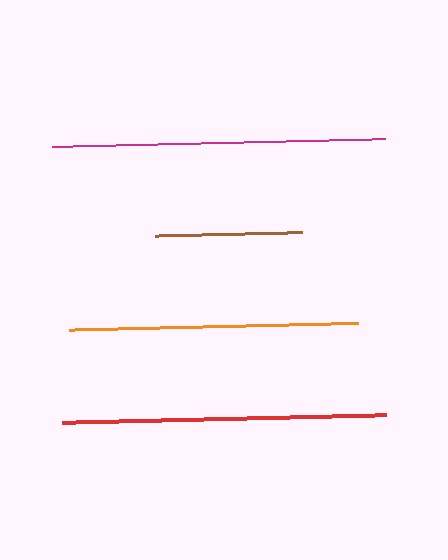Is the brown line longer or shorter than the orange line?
The orange line is longer than the brown line.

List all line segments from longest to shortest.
From longest to shortest: magenta, red, orange, brown.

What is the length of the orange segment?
The orange segment is approximately 289 pixels long.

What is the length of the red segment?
The red segment is approximately 323 pixels long.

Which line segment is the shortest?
The brown line is the shortest at approximately 147 pixels.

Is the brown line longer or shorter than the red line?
The red line is longer than the brown line.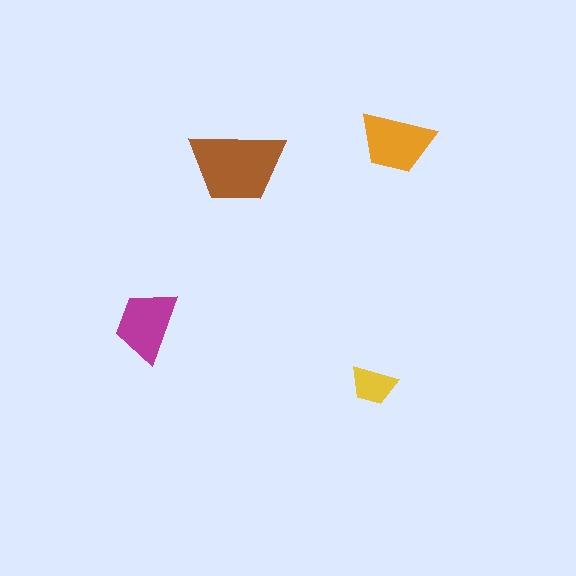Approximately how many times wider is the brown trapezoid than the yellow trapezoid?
About 2 times wider.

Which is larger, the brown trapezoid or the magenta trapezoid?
The brown one.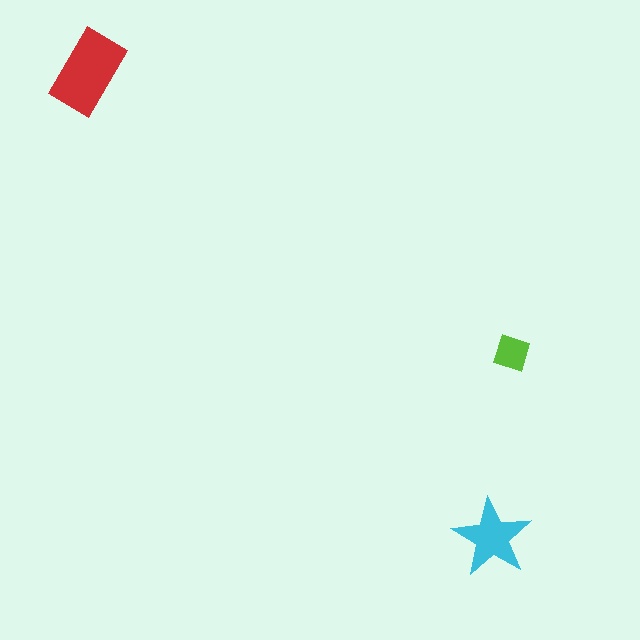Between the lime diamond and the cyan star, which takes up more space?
The cyan star.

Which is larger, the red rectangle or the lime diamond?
The red rectangle.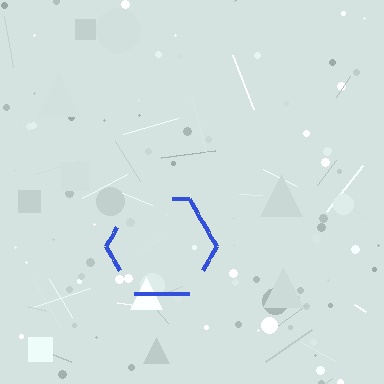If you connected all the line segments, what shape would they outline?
They would outline a hexagon.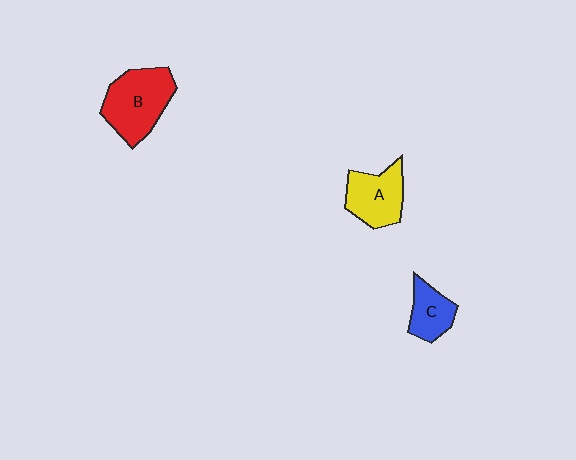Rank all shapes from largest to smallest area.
From largest to smallest: B (red), A (yellow), C (blue).